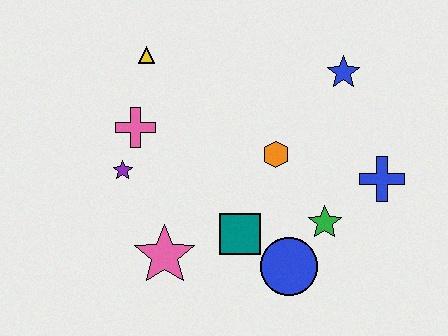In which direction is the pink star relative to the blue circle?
The pink star is to the left of the blue circle.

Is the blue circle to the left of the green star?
Yes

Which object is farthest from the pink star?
The blue star is farthest from the pink star.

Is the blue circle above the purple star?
No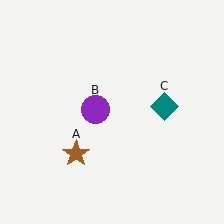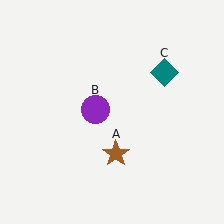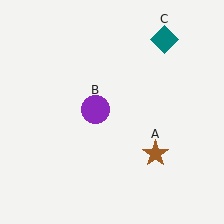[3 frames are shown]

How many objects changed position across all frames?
2 objects changed position: brown star (object A), teal diamond (object C).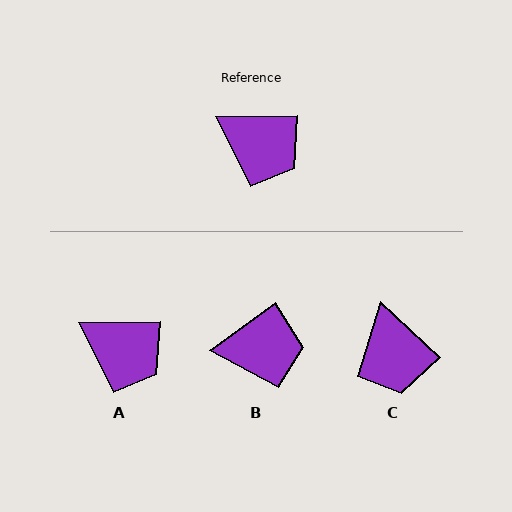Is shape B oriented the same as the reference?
No, it is off by about 35 degrees.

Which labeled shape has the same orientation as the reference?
A.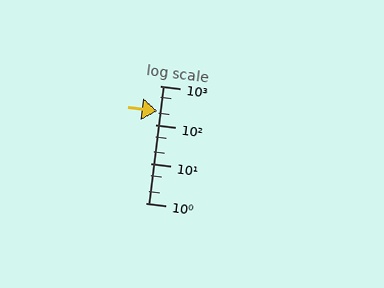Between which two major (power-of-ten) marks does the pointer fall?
The pointer is between 100 and 1000.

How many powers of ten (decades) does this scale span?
The scale spans 3 decades, from 1 to 1000.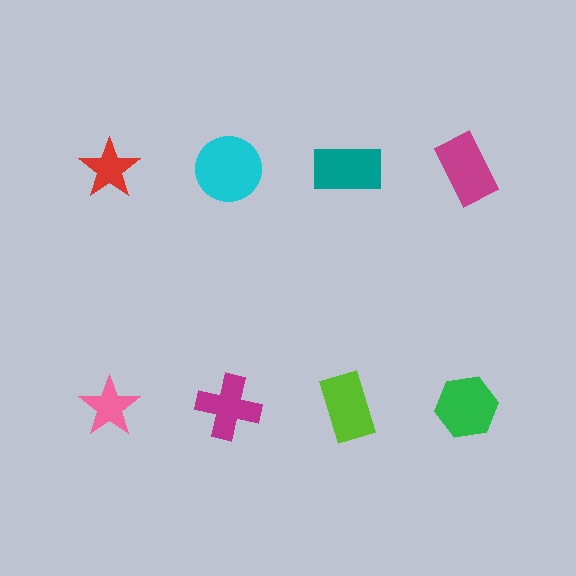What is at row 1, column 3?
A teal rectangle.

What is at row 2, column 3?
A lime rectangle.